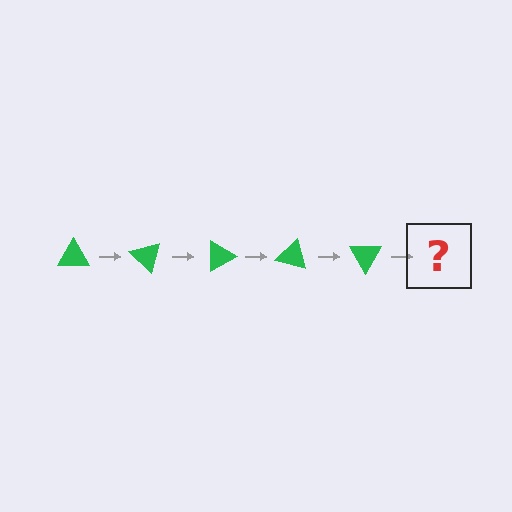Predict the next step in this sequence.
The next step is a green triangle rotated 225 degrees.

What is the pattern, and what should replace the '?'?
The pattern is that the triangle rotates 45 degrees each step. The '?' should be a green triangle rotated 225 degrees.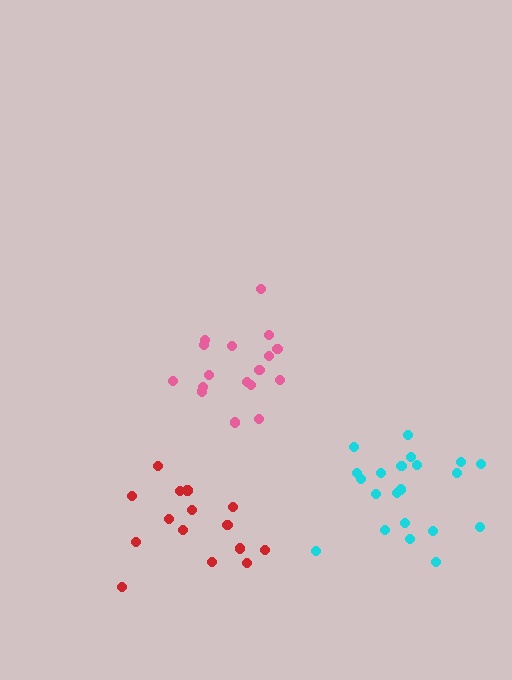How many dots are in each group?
Group 1: 21 dots, Group 2: 17 dots, Group 3: 15 dots (53 total).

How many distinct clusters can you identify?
There are 3 distinct clusters.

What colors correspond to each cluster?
The clusters are colored: cyan, pink, red.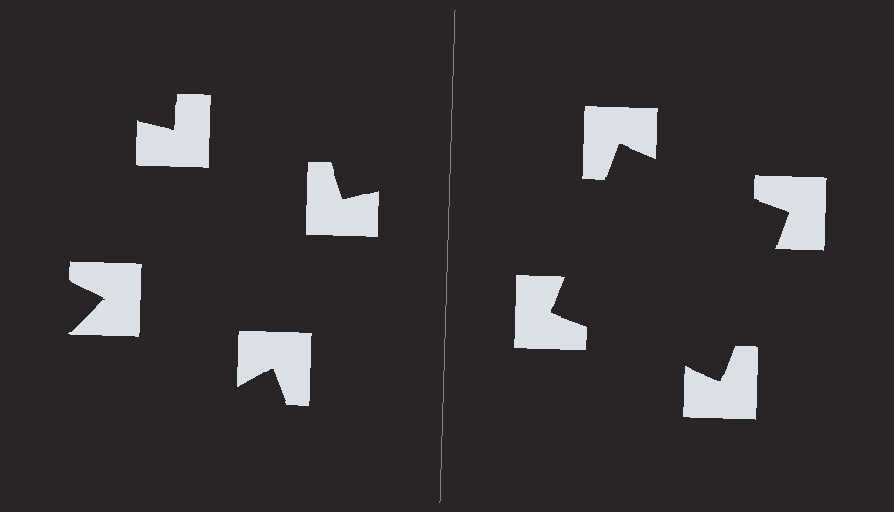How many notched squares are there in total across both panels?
8 — 4 on each side.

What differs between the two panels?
The notched squares are positioned identically on both sides; only the wedge orientations differ. On the right they align to a square; on the left they are misaligned.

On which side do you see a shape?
An illusory square appears on the right side. On the left side the wedge cuts are rotated, so no coherent shape forms.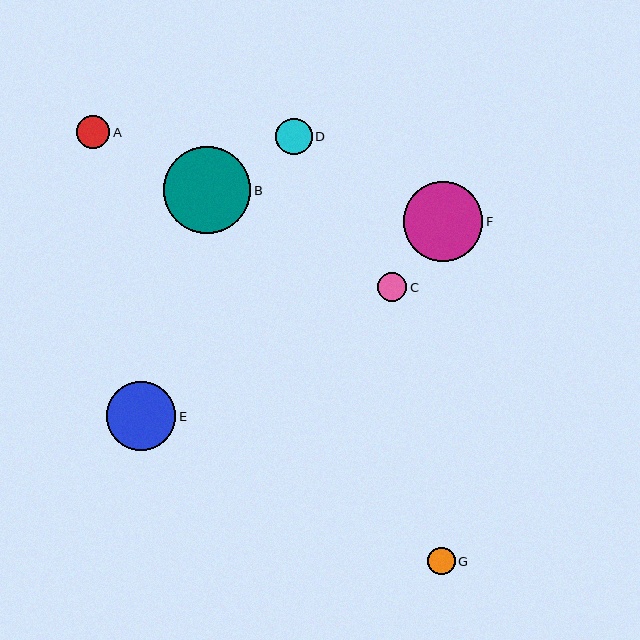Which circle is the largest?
Circle B is the largest with a size of approximately 87 pixels.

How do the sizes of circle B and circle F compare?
Circle B and circle F are approximately the same size.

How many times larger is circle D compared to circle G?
Circle D is approximately 1.3 times the size of circle G.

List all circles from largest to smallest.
From largest to smallest: B, F, E, D, A, C, G.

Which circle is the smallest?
Circle G is the smallest with a size of approximately 28 pixels.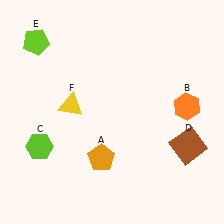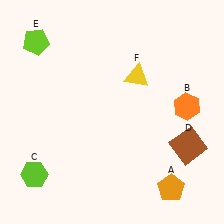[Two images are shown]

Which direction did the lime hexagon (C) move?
The lime hexagon (C) moved down.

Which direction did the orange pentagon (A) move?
The orange pentagon (A) moved right.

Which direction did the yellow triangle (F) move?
The yellow triangle (F) moved right.